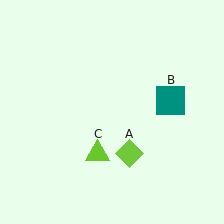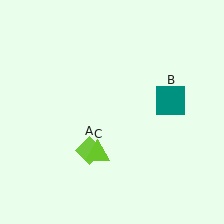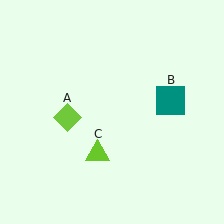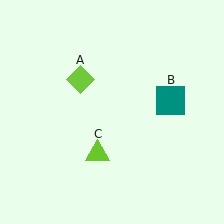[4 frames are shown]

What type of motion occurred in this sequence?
The lime diamond (object A) rotated clockwise around the center of the scene.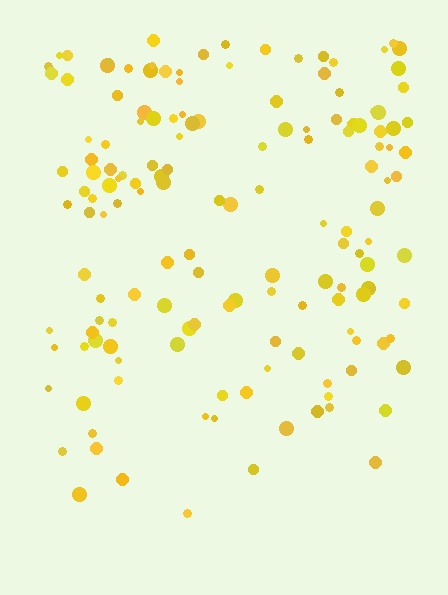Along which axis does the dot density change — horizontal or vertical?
Vertical.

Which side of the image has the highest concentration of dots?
The top.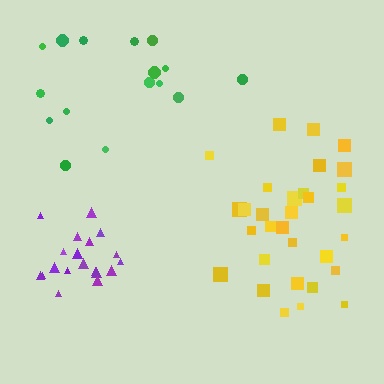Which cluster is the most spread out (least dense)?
Green.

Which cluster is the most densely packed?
Purple.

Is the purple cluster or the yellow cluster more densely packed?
Purple.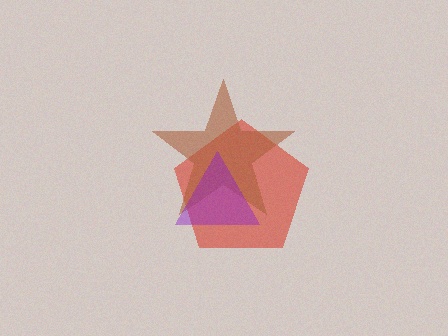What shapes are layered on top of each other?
The layered shapes are: a red pentagon, a brown star, a purple triangle.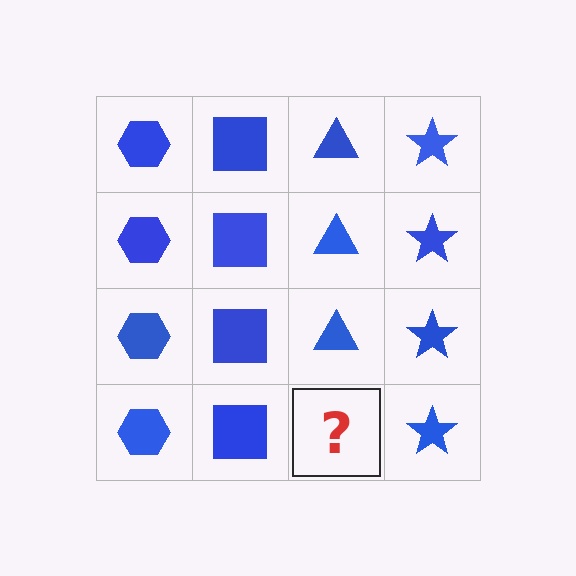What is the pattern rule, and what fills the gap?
The rule is that each column has a consistent shape. The gap should be filled with a blue triangle.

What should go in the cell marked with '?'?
The missing cell should contain a blue triangle.